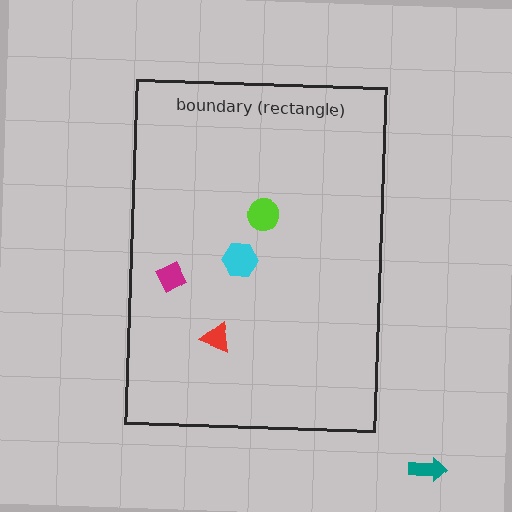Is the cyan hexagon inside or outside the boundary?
Inside.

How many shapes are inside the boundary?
4 inside, 1 outside.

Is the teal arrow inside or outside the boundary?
Outside.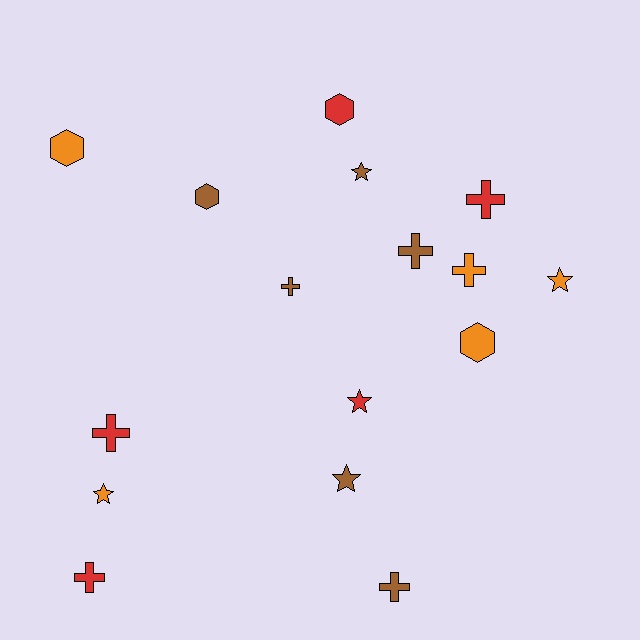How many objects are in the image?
There are 16 objects.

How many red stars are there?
There is 1 red star.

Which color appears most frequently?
Brown, with 6 objects.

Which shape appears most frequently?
Cross, with 7 objects.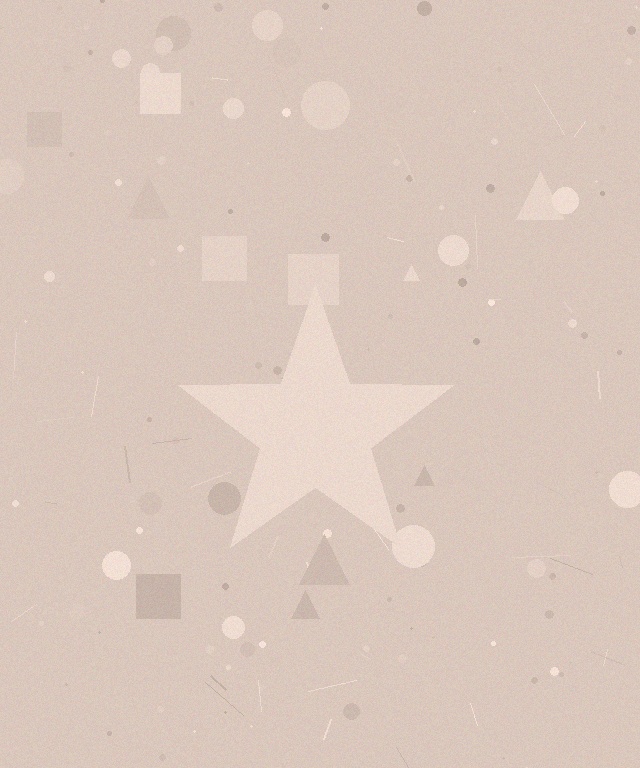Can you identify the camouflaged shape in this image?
The camouflaged shape is a star.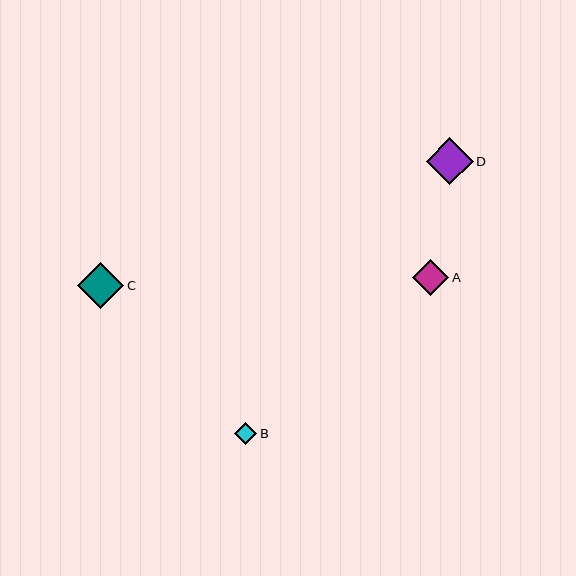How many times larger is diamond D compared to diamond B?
Diamond D is approximately 2.1 times the size of diamond B.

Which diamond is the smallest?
Diamond B is the smallest with a size of approximately 22 pixels.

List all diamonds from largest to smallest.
From largest to smallest: D, C, A, B.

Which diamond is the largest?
Diamond D is the largest with a size of approximately 47 pixels.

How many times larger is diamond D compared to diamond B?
Diamond D is approximately 2.1 times the size of diamond B.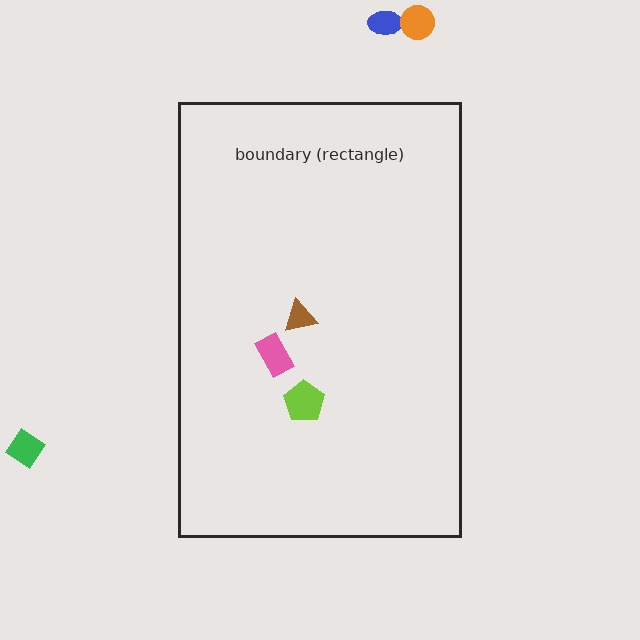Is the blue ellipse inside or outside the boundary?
Outside.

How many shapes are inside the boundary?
3 inside, 3 outside.